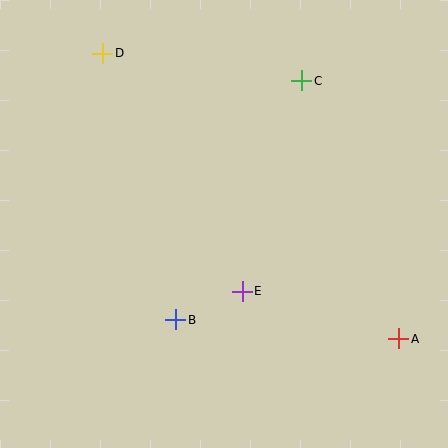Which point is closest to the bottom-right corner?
Point A is closest to the bottom-right corner.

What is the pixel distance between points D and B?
The distance between D and B is 276 pixels.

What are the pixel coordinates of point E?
Point E is at (242, 291).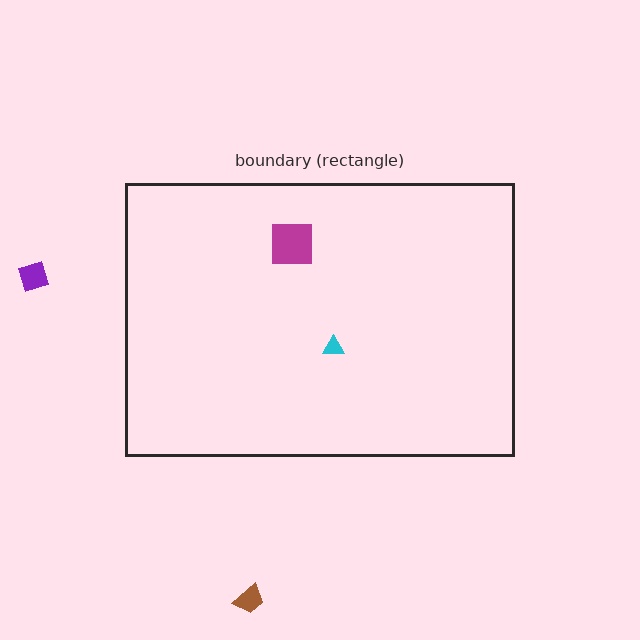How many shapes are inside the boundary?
2 inside, 2 outside.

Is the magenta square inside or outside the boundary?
Inside.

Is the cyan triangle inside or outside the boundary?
Inside.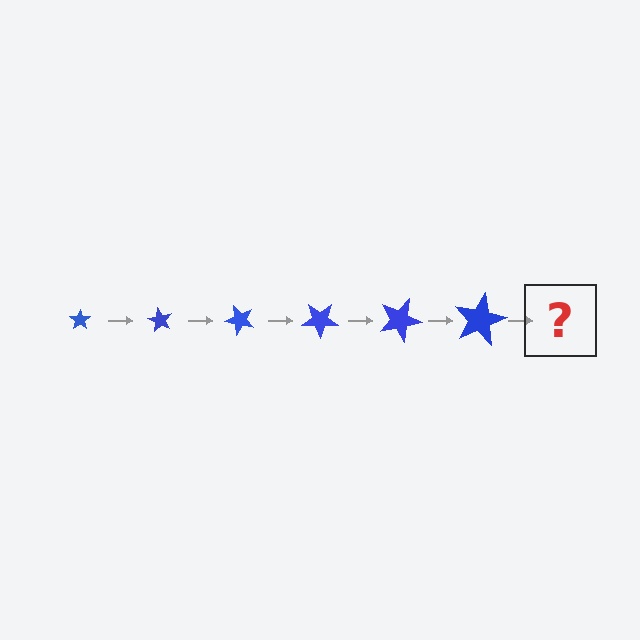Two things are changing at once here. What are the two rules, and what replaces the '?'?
The two rules are that the star grows larger each step and it rotates 60 degrees each step. The '?' should be a star, larger than the previous one and rotated 360 degrees from the start.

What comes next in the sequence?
The next element should be a star, larger than the previous one and rotated 360 degrees from the start.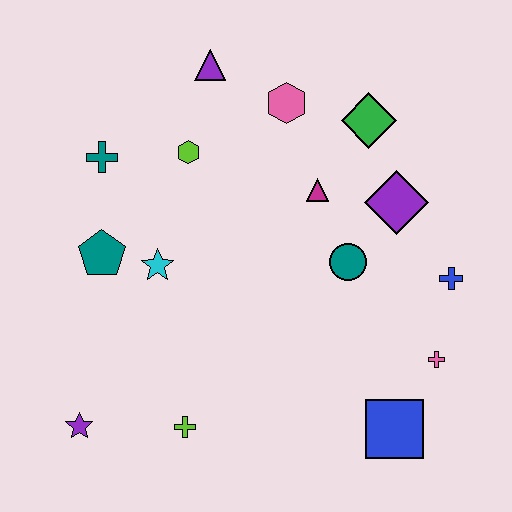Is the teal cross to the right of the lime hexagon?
No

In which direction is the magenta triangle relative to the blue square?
The magenta triangle is above the blue square.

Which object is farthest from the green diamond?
The purple star is farthest from the green diamond.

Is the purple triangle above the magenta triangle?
Yes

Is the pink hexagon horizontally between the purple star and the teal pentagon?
No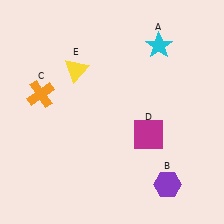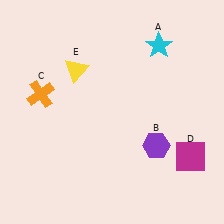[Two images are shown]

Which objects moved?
The objects that moved are: the purple hexagon (B), the magenta square (D).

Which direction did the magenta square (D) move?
The magenta square (D) moved right.